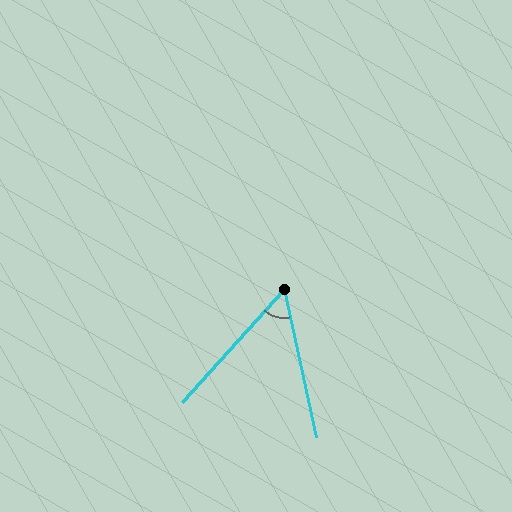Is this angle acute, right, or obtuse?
It is acute.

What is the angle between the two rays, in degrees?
Approximately 54 degrees.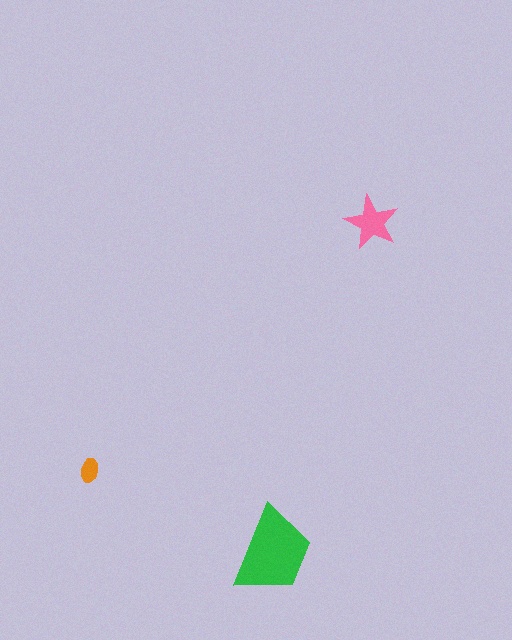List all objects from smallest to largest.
The orange ellipse, the pink star, the green trapezoid.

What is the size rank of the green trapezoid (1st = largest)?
1st.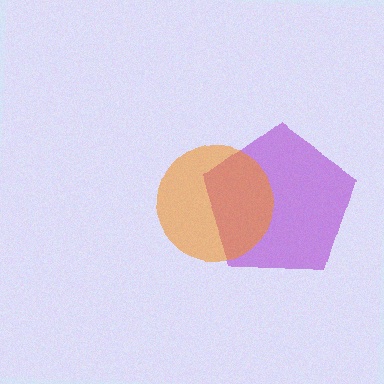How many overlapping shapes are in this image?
There are 2 overlapping shapes in the image.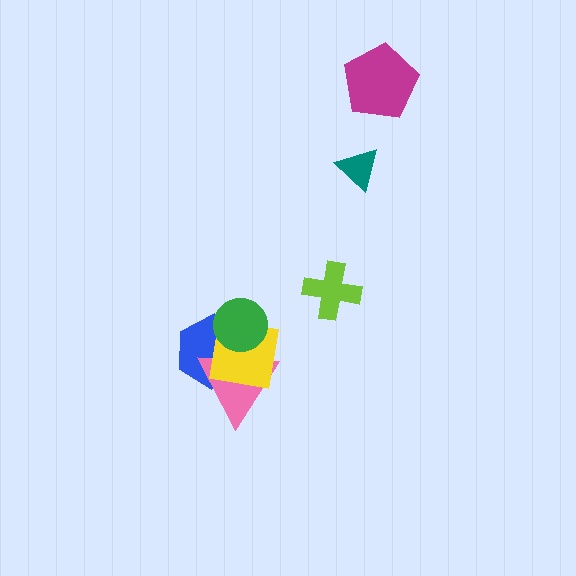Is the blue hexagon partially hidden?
Yes, it is partially covered by another shape.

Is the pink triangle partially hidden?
Yes, it is partially covered by another shape.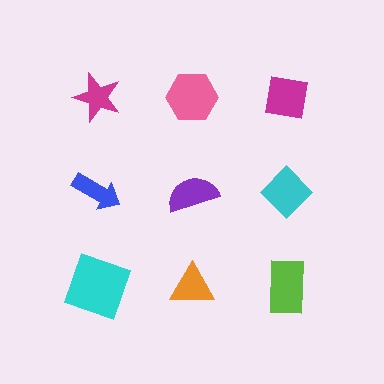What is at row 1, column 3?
A magenta square.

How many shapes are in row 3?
3 shapes.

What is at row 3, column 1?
A cyan square.